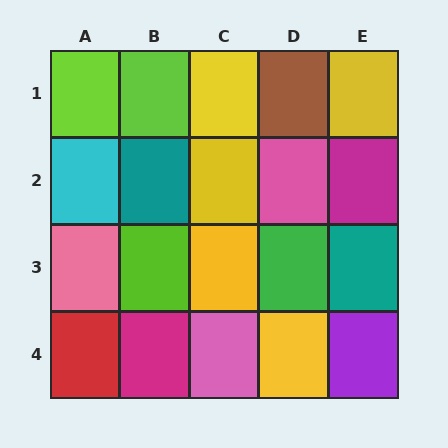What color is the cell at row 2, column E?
Magenta.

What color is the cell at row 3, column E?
Teal.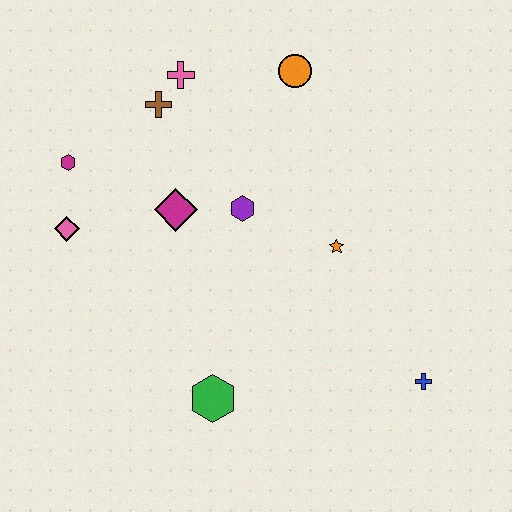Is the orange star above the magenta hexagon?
No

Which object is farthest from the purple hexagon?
The blue cross is farthest from the purple hexagon.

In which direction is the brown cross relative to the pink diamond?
The brown cross is above the pink diamond.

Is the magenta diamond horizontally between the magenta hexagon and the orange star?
Yes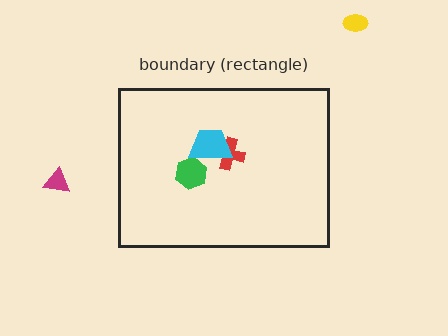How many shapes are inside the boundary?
3 inside, 2 outside.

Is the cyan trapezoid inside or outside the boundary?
Inside.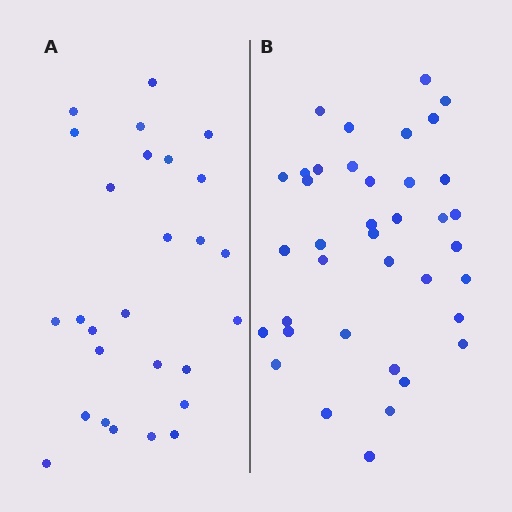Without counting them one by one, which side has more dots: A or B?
Region B (the right region) has more dots.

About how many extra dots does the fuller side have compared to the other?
Region B has roughly 12 or so more dots than region A.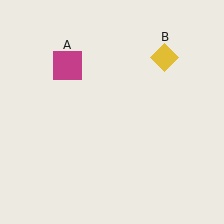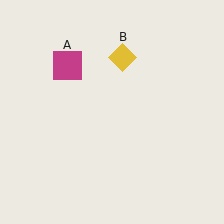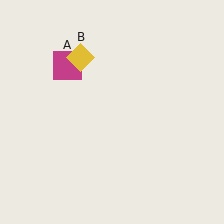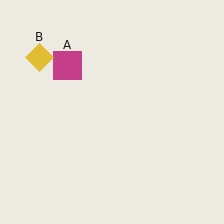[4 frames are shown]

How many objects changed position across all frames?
1 object changed position: yellow diamond (object B).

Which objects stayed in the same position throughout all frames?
Magenta square (object A) remained stationary.